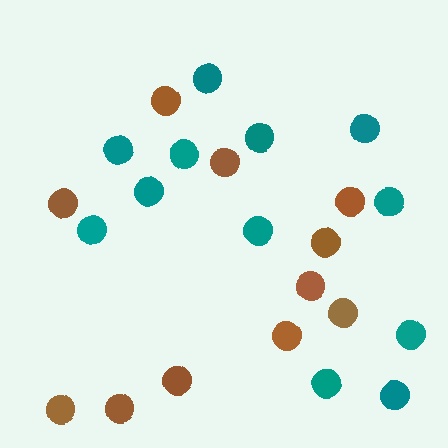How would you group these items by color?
There are 2 groups: one group of brown circles (11) and one group of teal circles (12).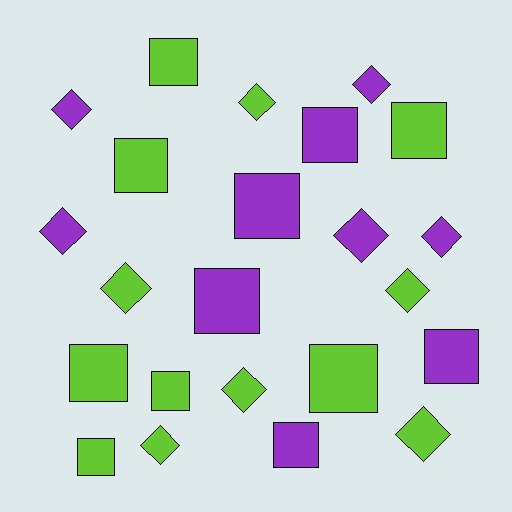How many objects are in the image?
There are 23 objects.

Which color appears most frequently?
Lime, with 13 objects.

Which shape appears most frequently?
Square, with 12 objects.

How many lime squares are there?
There are 7 lime squares.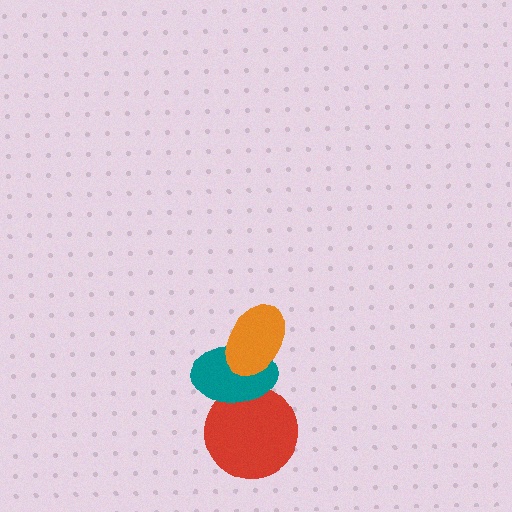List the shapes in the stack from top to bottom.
From top to bottom: the orange ellipse, the teal ellipse, the red circle.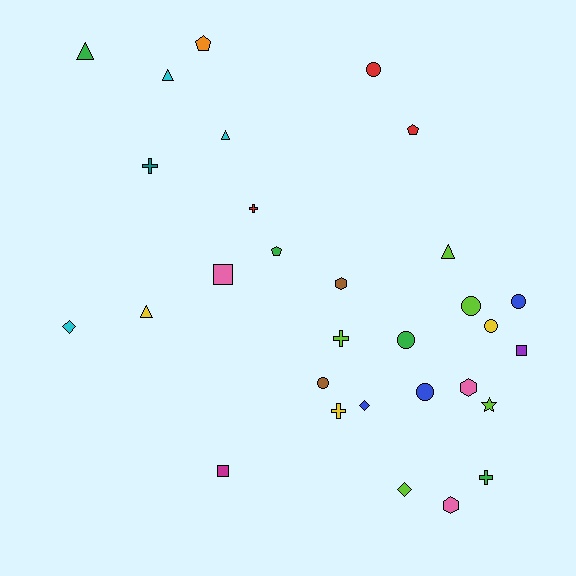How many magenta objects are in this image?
There is 1 magenta object.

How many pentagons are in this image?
There are 3 pentagons.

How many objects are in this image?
There are 30 objects.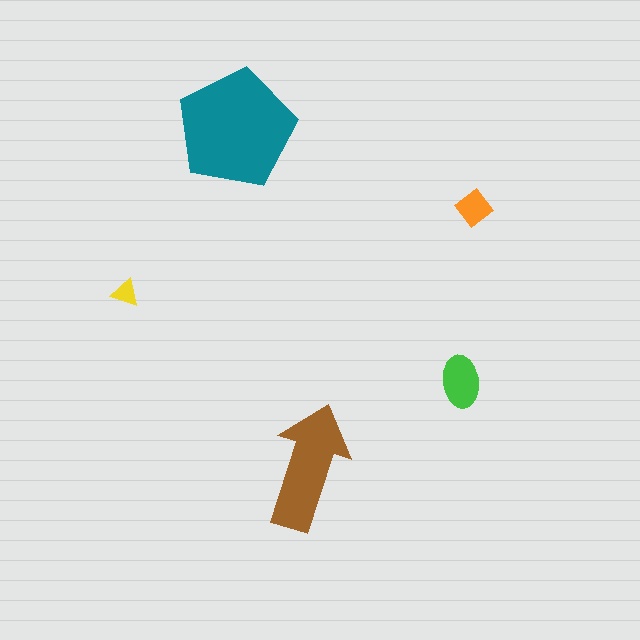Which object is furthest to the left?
The yellow triangle is leftmost.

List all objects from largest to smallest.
The teal pentagon, the brown arrow, the green ellipse, the orange diamond, the yellow triangle.